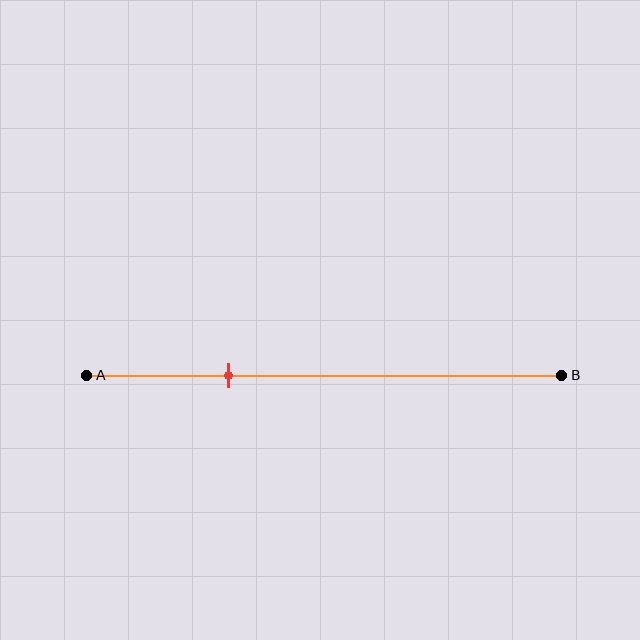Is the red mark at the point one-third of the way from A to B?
No, the mark is at about 30% from A, not at the 33% one-third point.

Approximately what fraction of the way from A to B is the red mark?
The red mark is approximately 30% of the way from A to B.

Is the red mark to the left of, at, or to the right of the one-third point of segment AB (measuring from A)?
The red mark is to the left of the one-third point of segment AB.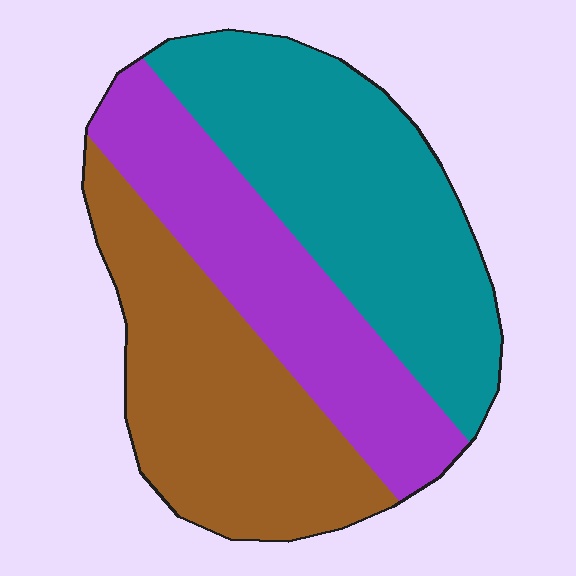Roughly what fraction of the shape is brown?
Brown takes up about one third (1/3) of the shape.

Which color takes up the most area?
Teal, at roughly 40%.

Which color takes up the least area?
Purple, at roughly 30%.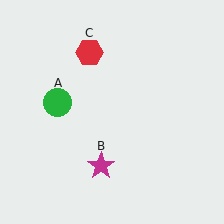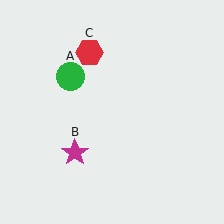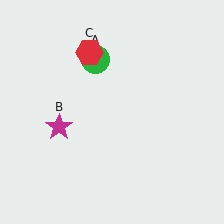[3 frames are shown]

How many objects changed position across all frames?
2 objects changed position: green circle (object A), magenta star (object B).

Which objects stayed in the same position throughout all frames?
Red hexagon (object C) remained stationary.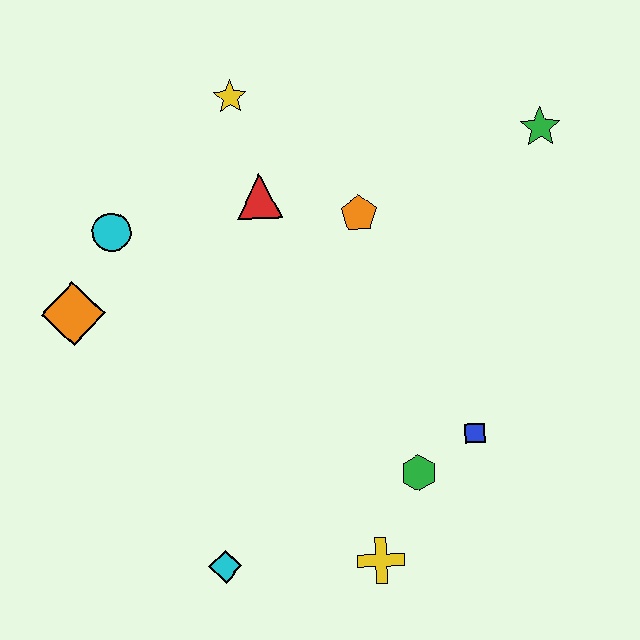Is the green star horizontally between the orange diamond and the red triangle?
No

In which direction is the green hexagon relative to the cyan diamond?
The green hexagon is to the right of the cyan diamond.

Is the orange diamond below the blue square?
No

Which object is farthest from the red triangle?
The yellow cross is farthest from the red triangle.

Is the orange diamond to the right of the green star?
No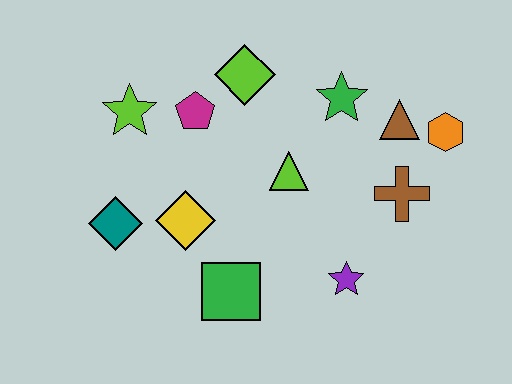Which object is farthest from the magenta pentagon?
The orange hexagon is farthest from the magenta pentagon.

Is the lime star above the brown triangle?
Yes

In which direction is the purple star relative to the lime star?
The purple star is to the right of the lime star.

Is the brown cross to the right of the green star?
Yes